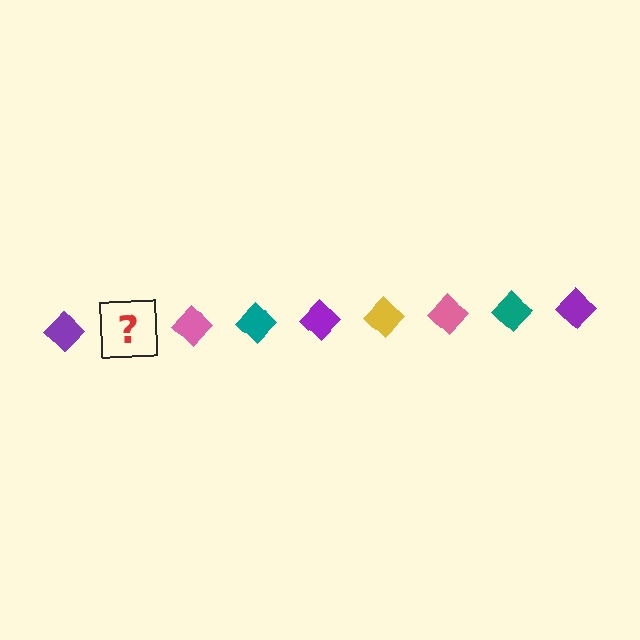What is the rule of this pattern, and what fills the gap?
The rule is that the pattern cycles through purple, yellow, pink, teal diamonds. The gap should be filled with a yellow diamond.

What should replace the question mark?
The question mark should be replaced with a yellow diamond.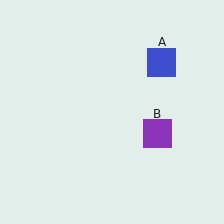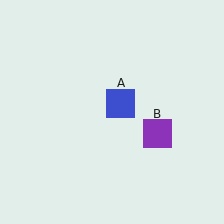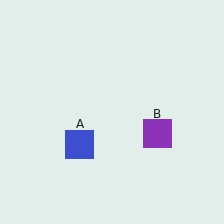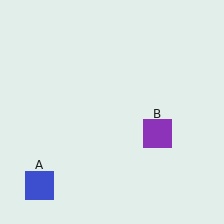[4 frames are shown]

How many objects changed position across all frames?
1 object changed position: blue square (object A).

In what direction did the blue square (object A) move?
The blue square (object A) moved down and to the left.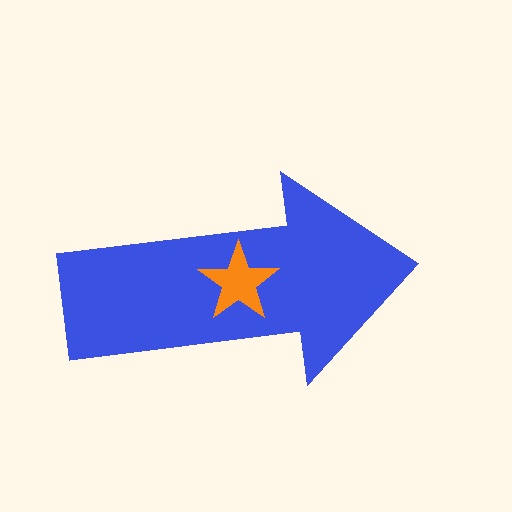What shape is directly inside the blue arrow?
The orange star.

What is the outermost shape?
The blue arrow.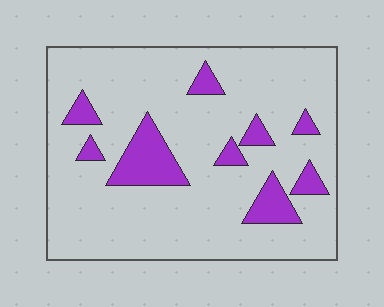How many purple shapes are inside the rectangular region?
9.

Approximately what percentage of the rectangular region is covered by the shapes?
Approximately 15%.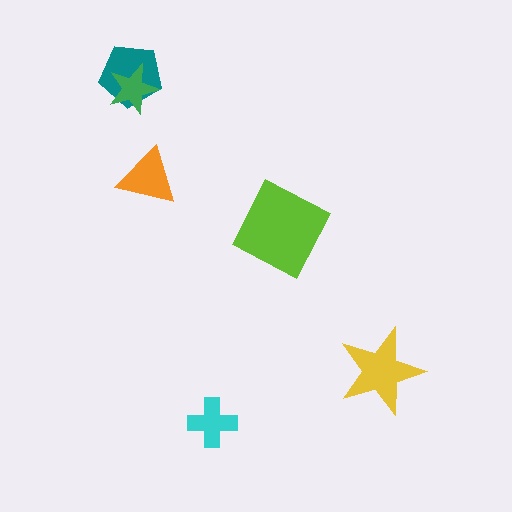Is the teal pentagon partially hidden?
Yes, it is partially covered by another shape.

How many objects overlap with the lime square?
0 objects overlap with the lime square.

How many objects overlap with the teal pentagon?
1 object overlaps with the teal pentagon.